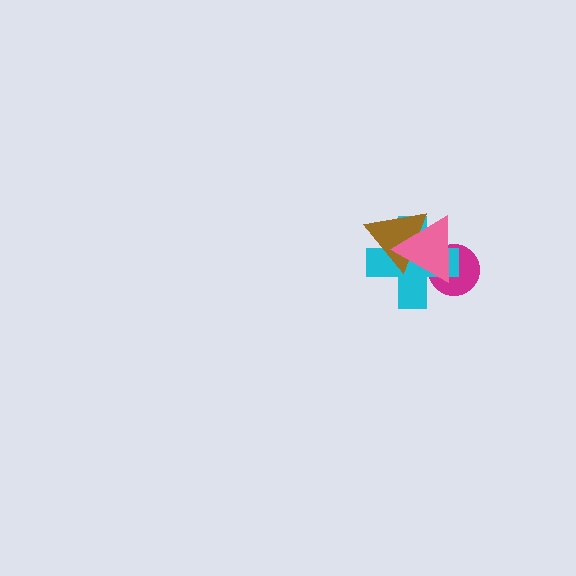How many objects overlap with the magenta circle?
2 objects overlap with the magenta circle.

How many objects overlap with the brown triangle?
2 objects overlap with the brown triangle.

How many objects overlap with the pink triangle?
3 objects overlap with the pink triangle.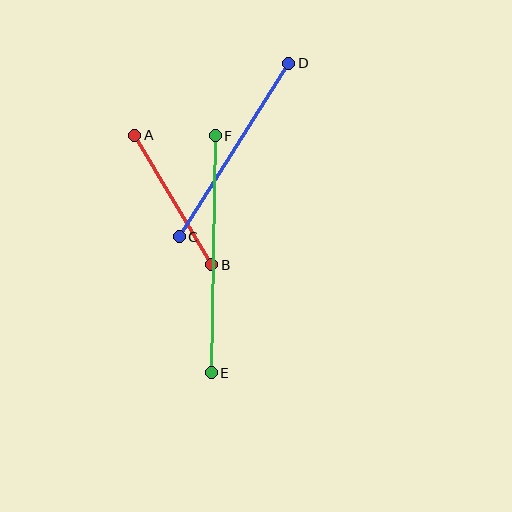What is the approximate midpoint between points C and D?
The midpoint is at approximately (234, 150) pixels.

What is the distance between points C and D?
The distance is approximately 205 pixels.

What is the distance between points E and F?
The distance is approximately 237 pixels.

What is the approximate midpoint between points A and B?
The midpoint is at approximately (173, 200) pixels.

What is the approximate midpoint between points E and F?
The midpoint is at approximately (213, 254) pixels.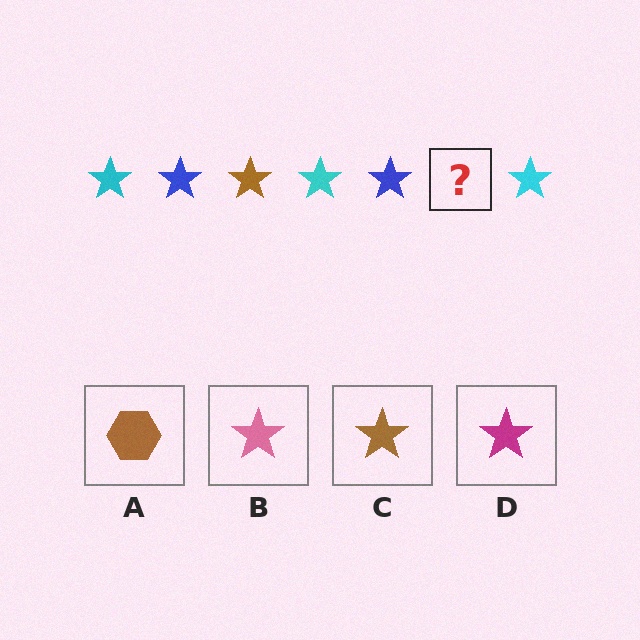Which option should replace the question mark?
Option C.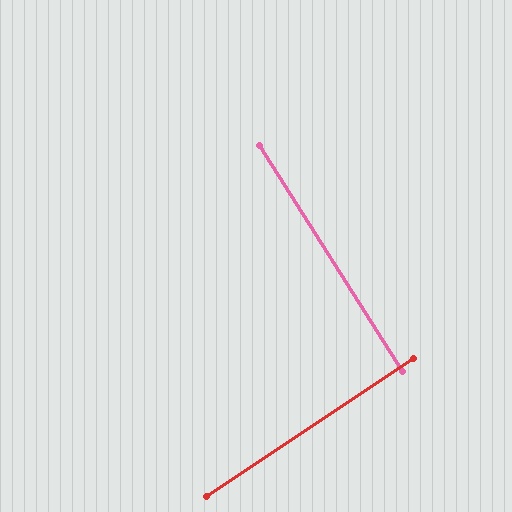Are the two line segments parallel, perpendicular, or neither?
Perpendicular — they meet at approximately 88°.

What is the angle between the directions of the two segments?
Approximately 88 degrees.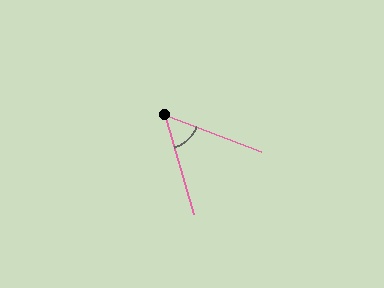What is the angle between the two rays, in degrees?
Approximately 53 degrees.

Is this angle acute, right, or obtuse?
It is acute.